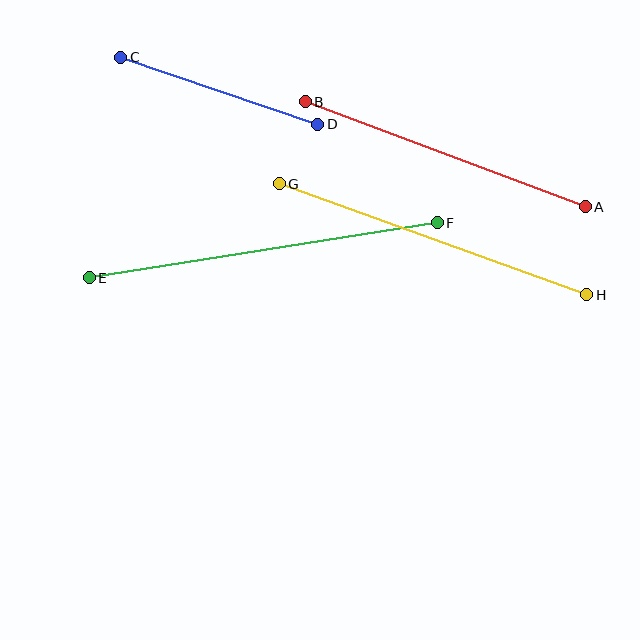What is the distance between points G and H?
The distance is approximately 327 pixels.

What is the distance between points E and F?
The distance is approximately 353 pixels.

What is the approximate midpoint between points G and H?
The midpoint is at approximately (433, 239) pixels.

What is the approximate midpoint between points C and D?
The midpoint is at approximately (219, 91) pixels.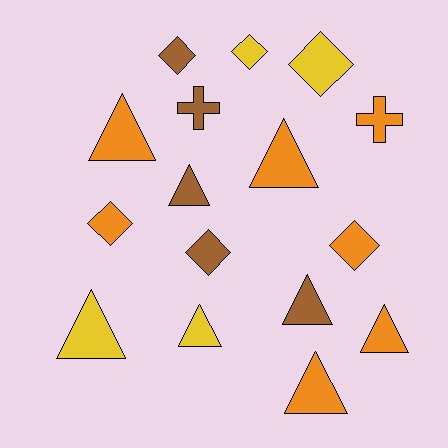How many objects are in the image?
There are 16 objects.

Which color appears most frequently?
Orange, with 7 objects.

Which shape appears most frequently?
Triangle, with 8 objects.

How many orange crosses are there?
There is 1 orange cross.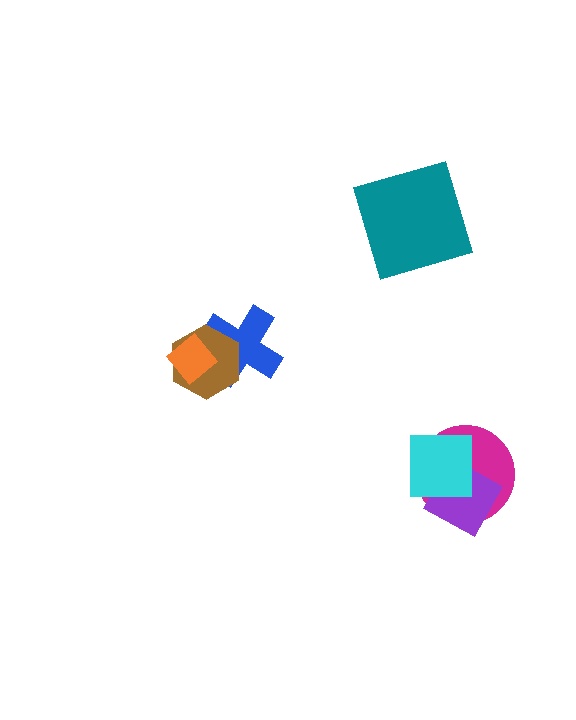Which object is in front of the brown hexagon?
The orange diamond is in front of the brown hexagon.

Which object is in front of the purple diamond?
The cyan square is in front of the purple diamond.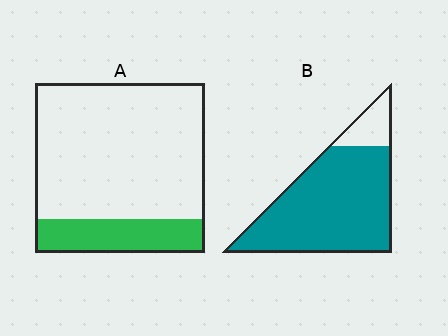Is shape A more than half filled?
No.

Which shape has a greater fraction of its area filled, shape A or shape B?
Shape B.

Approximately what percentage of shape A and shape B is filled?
A is approximately 20% and B is approximately 85%.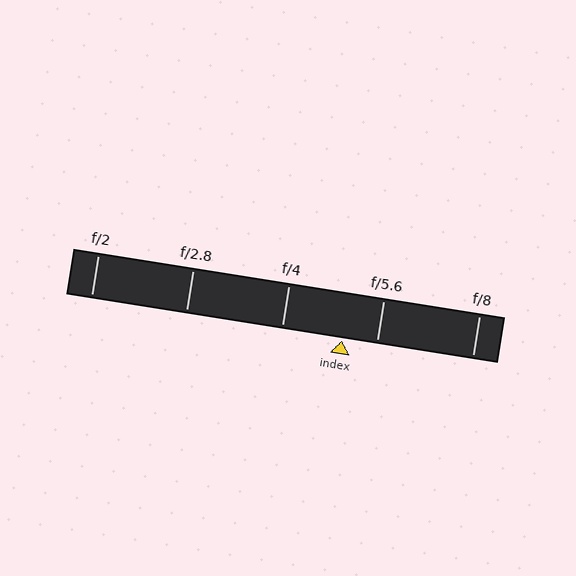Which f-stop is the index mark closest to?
The index mark is closest to f/5.6.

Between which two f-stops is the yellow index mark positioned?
The index mark is between f/4 and f/5.6.